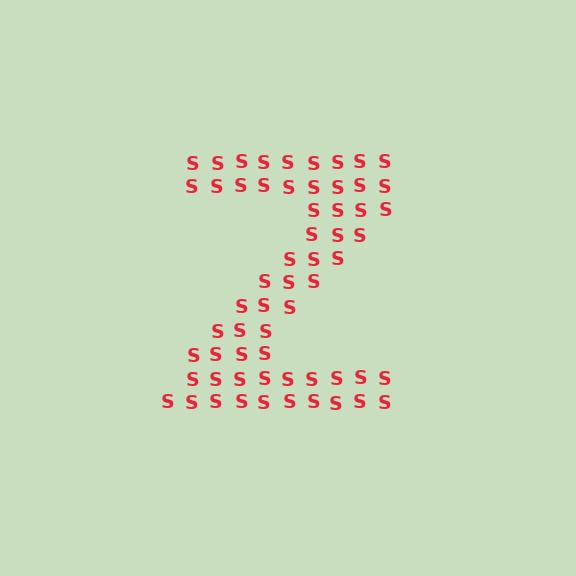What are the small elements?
The small elements are letter S's.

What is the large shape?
The large shape is the letter Z.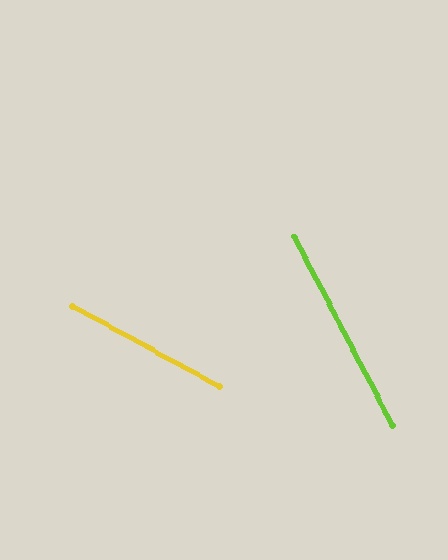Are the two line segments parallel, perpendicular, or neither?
Neither parallel nor perpendicular — they differ by about 34°.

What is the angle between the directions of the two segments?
Approximately 34 degrees.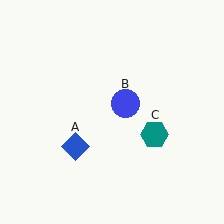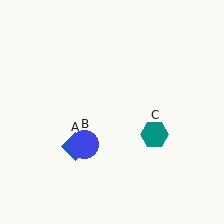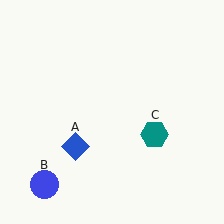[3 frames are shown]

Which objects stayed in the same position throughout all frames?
Blue diamond (object A) and teal hexagon (object C) remained stationary.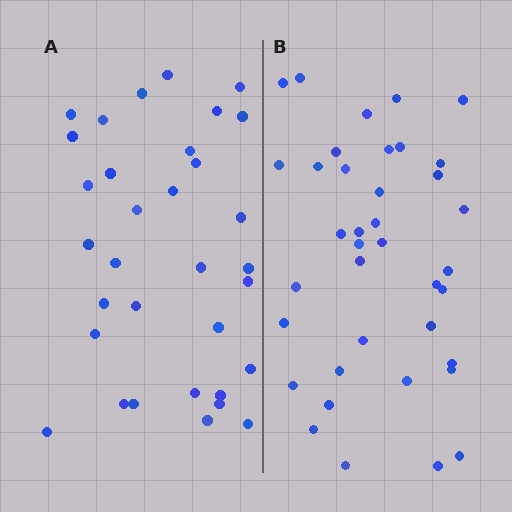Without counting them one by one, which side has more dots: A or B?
Region B (the right region) has more dots.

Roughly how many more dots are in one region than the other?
Region B has about 5 more dots than region A.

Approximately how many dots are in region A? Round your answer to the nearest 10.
About 30 dots. (The exact count is 33, which rounds to 30.)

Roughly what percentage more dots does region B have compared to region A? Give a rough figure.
About 15% more.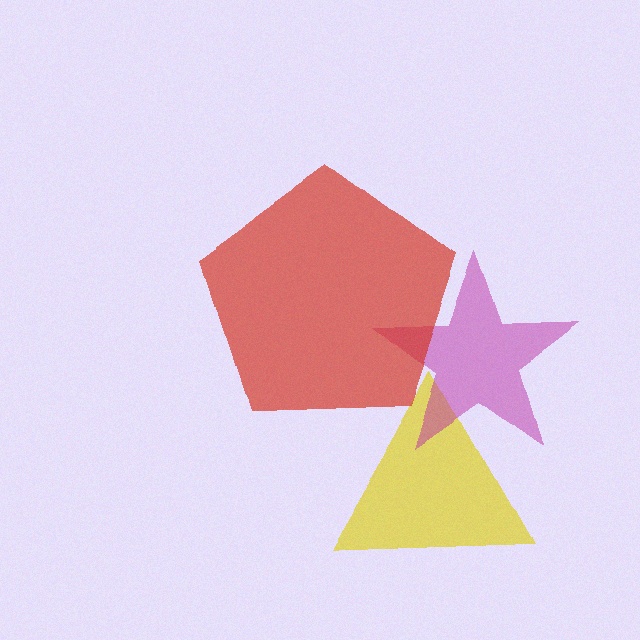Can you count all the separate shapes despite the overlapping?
Yes, there are 3 separate shapes.